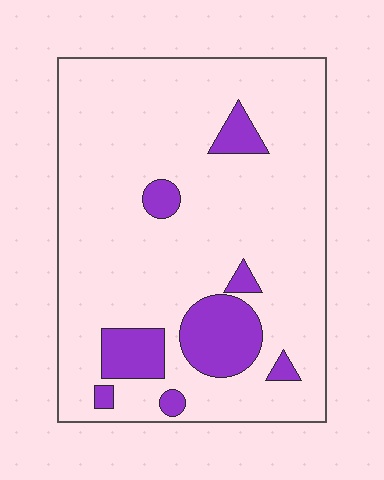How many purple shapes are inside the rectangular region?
8.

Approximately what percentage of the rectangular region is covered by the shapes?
Approximately 15%.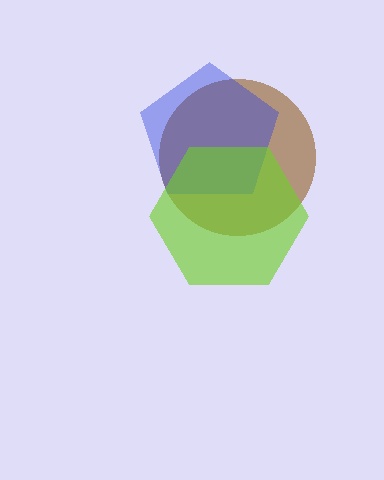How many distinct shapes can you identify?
There are 3 distinct shapes: a brown circle, a blue pentagon, a lime hexagon.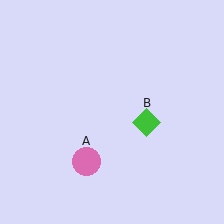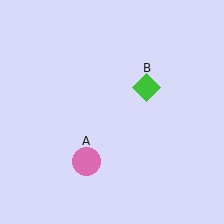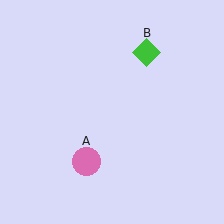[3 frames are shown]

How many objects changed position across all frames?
1 object changed position: green diamond (object B).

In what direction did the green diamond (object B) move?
The green diamond (object B) moved up.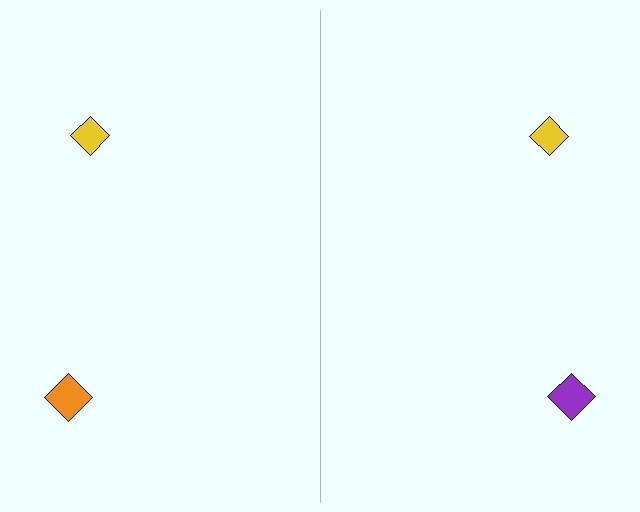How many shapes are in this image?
There are 4 shapes in this image.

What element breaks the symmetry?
The purple diamond on the right side breaks the symmetry — its mirror counterpart is orange.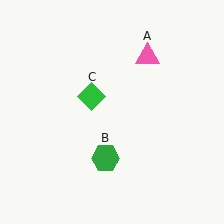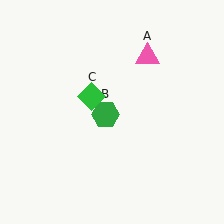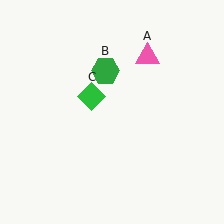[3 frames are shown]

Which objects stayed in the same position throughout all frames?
Pink triangle (object A) and green diamond (object C) remained stationary.